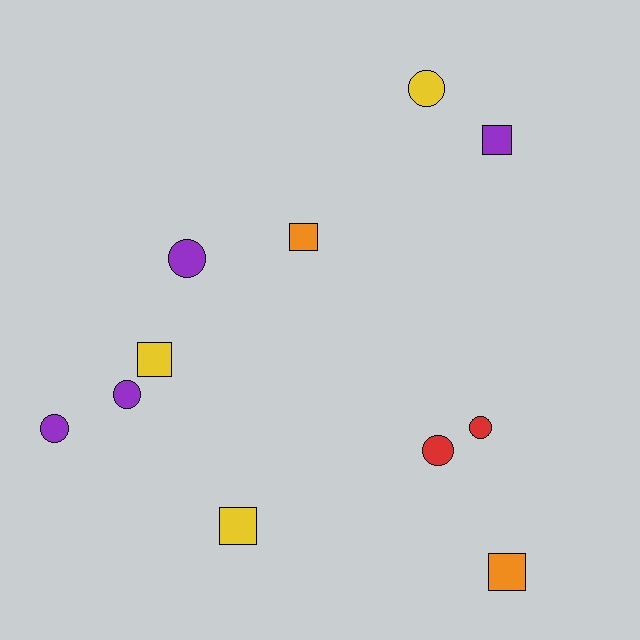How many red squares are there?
There are no red squares.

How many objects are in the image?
There are 11 objects.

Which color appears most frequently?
Purple, with 4 objects.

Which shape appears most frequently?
Circle, with 6 objects.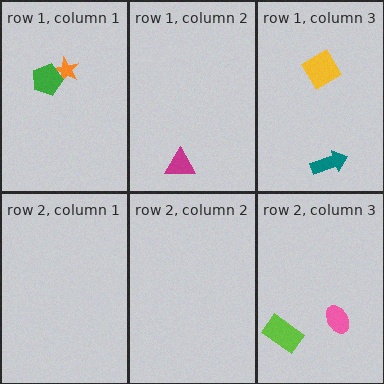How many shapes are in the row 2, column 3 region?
2.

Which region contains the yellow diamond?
The row 1, column 3 region.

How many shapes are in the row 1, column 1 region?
2.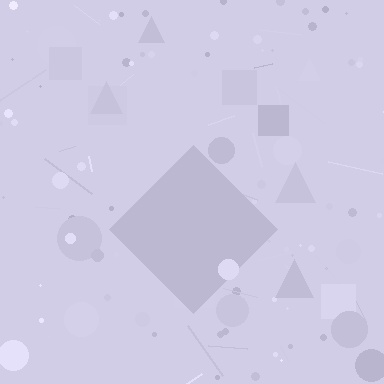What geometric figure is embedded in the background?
A diamond is embedded in the background.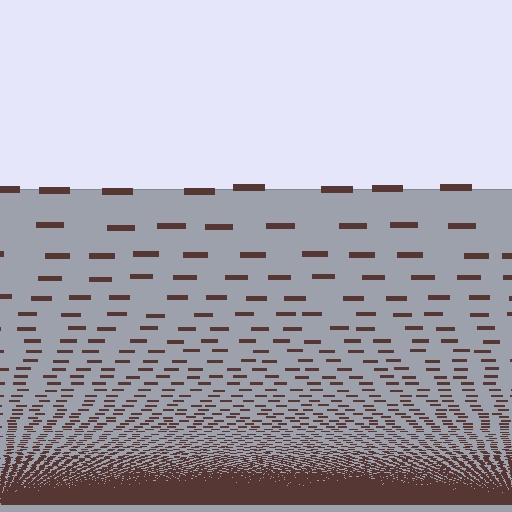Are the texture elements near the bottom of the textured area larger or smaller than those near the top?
Smaller. The gradient is inverted — elements near the bottom are smaller and denser.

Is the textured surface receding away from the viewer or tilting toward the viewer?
The surface appears to tilt toward the viewer. Texture elements get larger and sparser toward the top.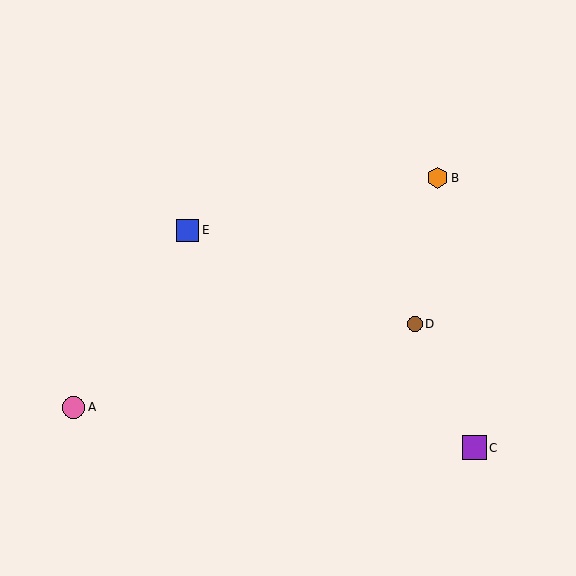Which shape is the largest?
The purple square (labeled C) is the largest.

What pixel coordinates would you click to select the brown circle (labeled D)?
Click at (415, 324) to select the brown circle D.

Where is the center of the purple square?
The center of the purple square is at (474, 448).